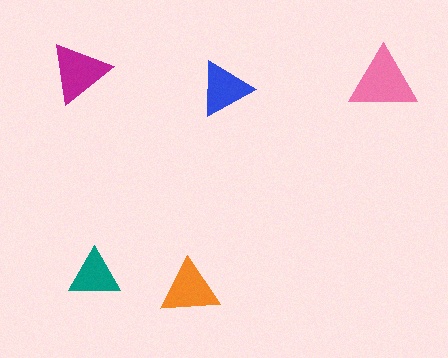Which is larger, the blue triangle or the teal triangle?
The blue one.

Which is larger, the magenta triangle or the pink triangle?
The pink one.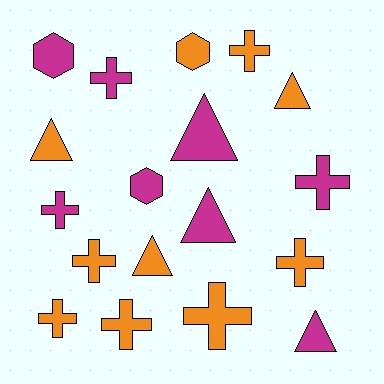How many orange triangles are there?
There are 3 orange triangles.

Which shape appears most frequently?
Cross, with 9 objects.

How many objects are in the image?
There are 18 objects.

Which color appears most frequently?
Orange, with 10 objects.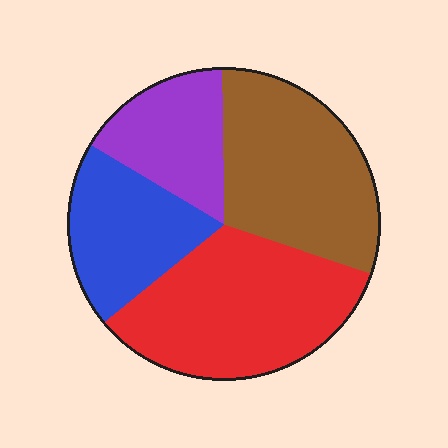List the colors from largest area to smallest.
From largest to smallest: red, brown, blue, purple.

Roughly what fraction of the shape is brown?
Brown takes up between a sixth and a third of the shape.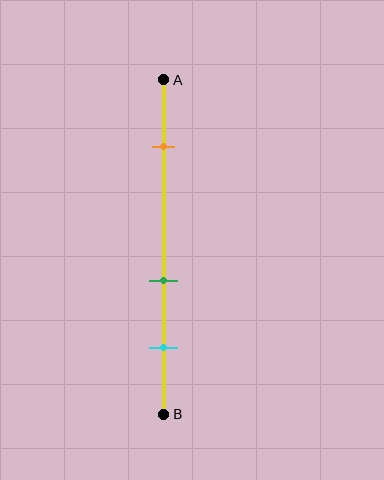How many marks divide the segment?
There are 3 marks dividing the segment.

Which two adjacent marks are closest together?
The green and cyan marks are the closest adjacent pair.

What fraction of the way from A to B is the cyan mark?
The cyan mark is approximately 80% (0.8) of the way from A to B.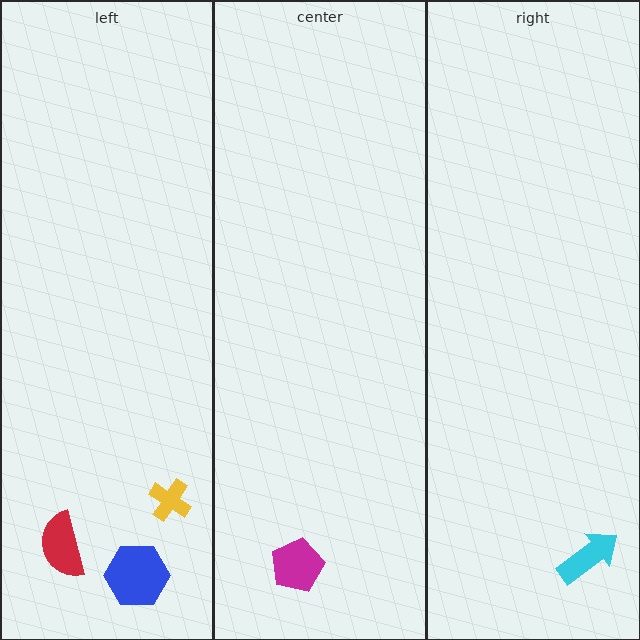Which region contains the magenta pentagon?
The center region.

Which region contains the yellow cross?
The left region.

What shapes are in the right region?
The cyan arrow.